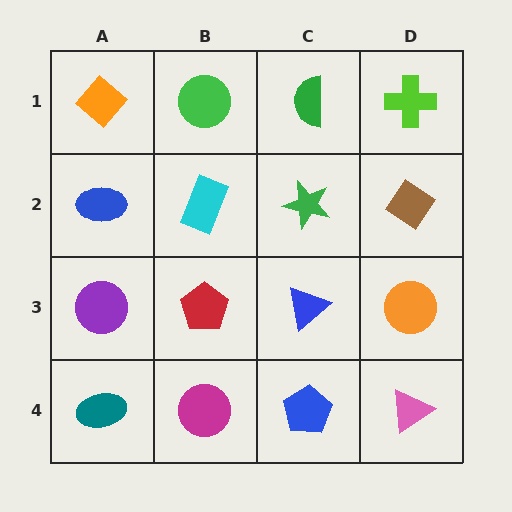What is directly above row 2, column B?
A green circle.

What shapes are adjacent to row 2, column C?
A green semicircle (row 1, column C), a blue triangle (row 3, column C), a cyan rectangle (row 2, column B), a brown diamond (row 2, column D).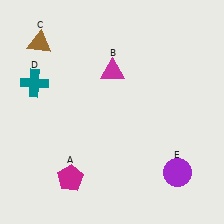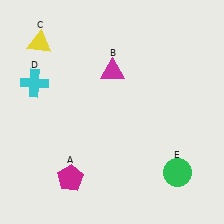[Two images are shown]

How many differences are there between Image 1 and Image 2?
There are 3 differences between the two images.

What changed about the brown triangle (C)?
In Image 1, C is brown. In Image 2, it changed to yellow.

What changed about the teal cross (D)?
In Image 1, D is teal. In Image 2, it changed to cyan.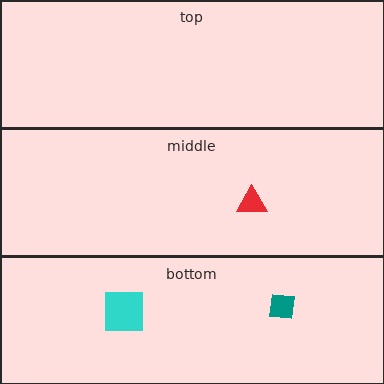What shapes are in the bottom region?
The teal square, the cyan square.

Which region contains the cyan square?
The bottom region.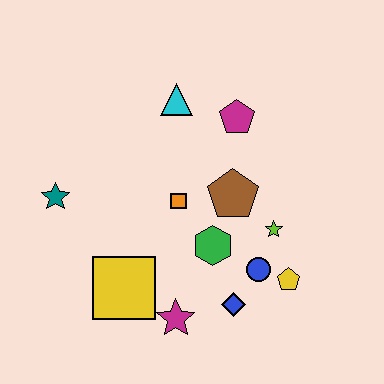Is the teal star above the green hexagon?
Yes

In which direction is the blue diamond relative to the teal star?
The blue diamond is to the right of the teal star.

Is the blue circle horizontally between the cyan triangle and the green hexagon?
No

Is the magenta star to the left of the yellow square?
No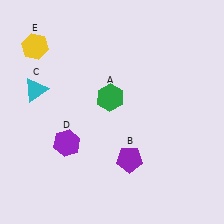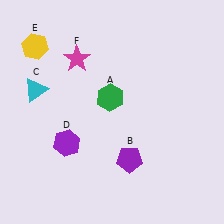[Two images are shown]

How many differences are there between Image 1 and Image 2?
There is 1 difference between the two images.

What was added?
A magenta star (F) was added in Image 2.